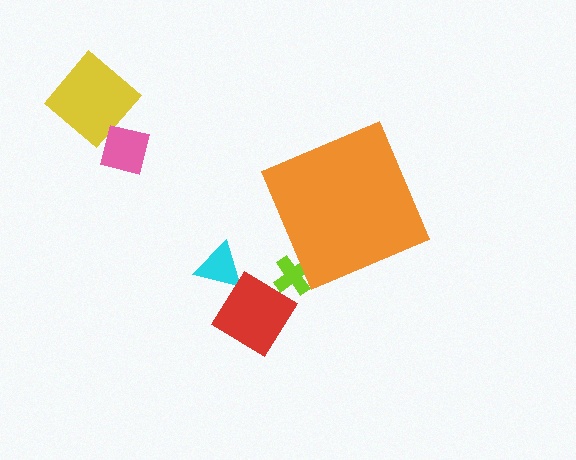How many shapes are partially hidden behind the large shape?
1 shape is partially hidden.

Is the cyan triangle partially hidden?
No, the cyan triangle is fully visible.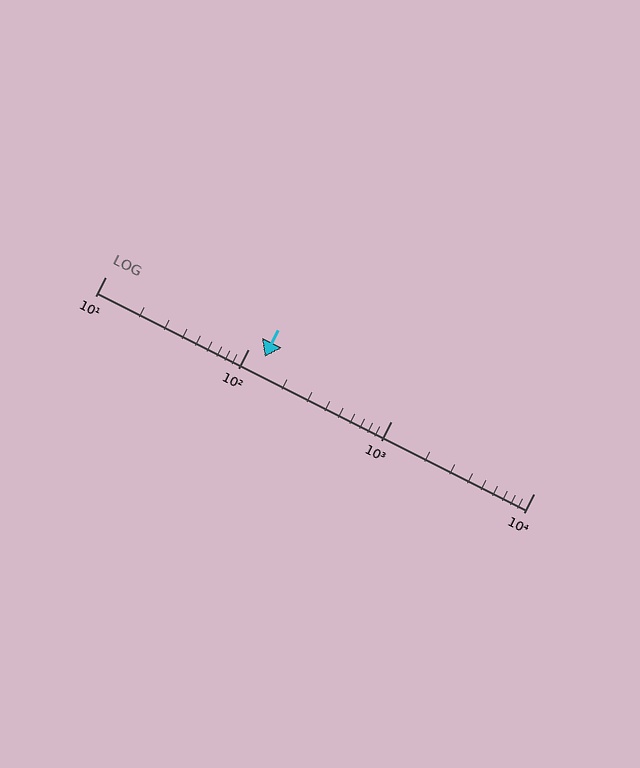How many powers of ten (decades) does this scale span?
The scale spans 3 decades, from 10 to 10000.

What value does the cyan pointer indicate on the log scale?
The pointer indicates approximately 130.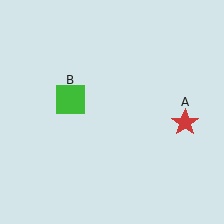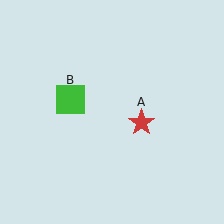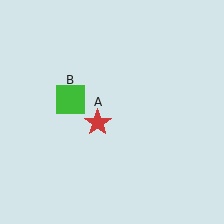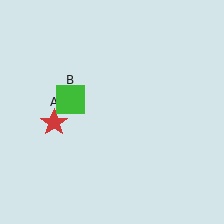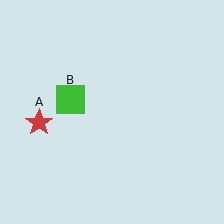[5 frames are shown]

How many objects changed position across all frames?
1 object changed position: red star (object A).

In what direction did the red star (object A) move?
The red star (object A) moved left.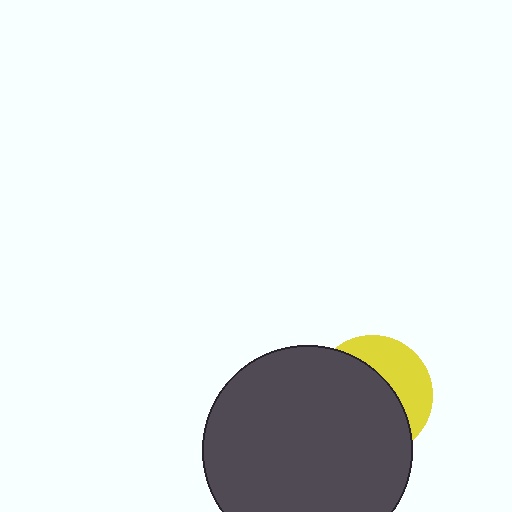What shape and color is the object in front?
The object in front is a dark gray circle.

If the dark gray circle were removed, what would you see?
You would see the complete yellow circle.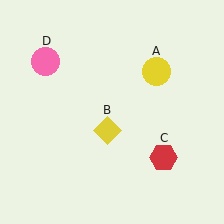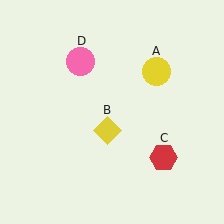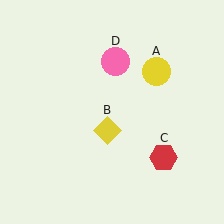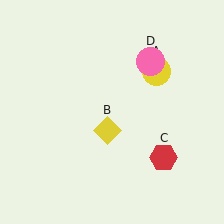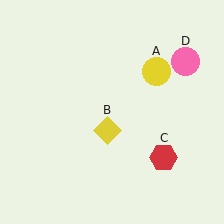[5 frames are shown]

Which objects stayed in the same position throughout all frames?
Yellow circle (object A) and yellow diamond (object B) and red hexagon (object C) remained stationary.